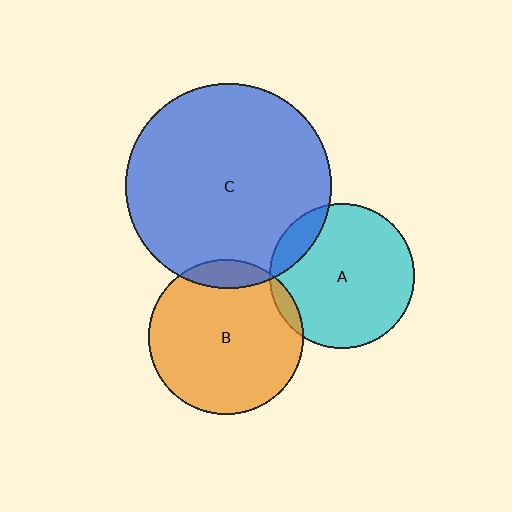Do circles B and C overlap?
Yes.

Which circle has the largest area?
Circle C (blue).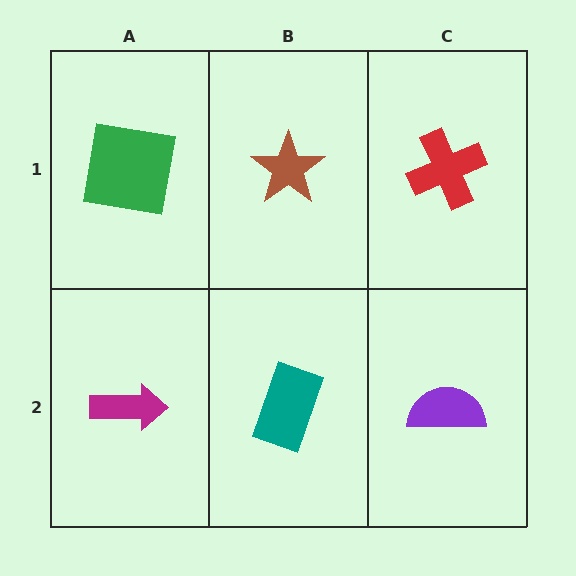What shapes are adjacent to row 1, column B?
A teal rectangle (row 2, column B), a green square (row 1, column A), a red cross (row 1, column C).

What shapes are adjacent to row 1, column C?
A purple semicircle (row 2, column C), a brown star (row 1, column B).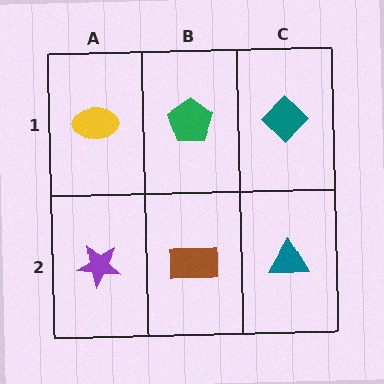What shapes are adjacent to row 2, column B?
A green pentagon (row 1, column B), a purple star (row 2, column A), a teal triangle (row 2, column C).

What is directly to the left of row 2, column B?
A purple star.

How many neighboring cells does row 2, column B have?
3.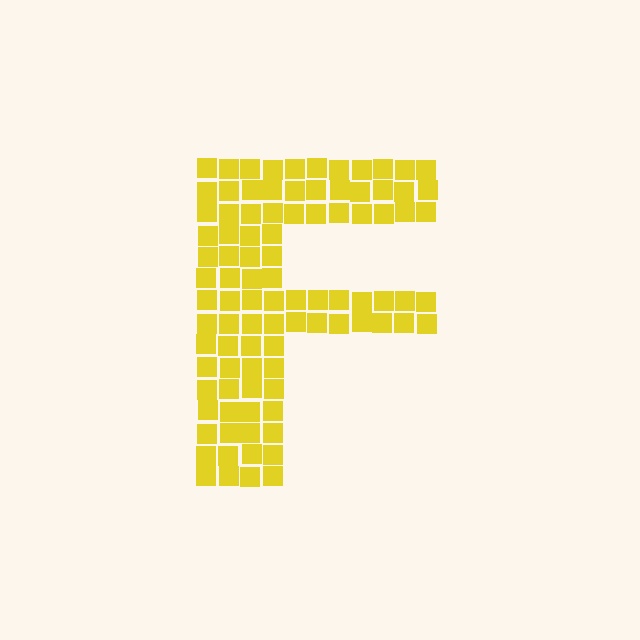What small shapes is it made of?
It is made of small squares.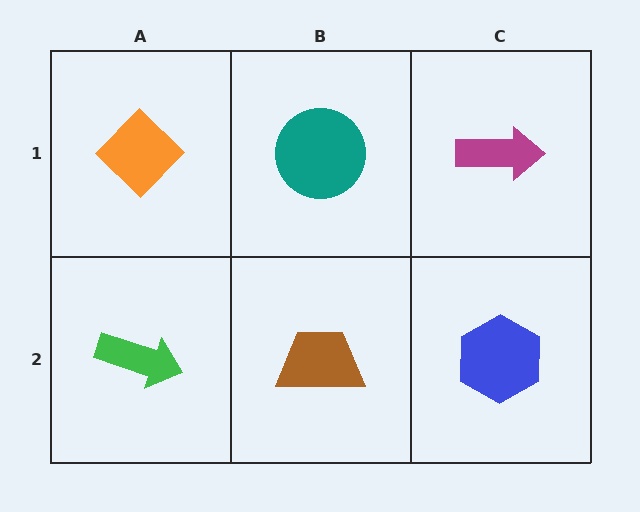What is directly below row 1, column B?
A brown trapezoid.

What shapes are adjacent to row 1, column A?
A green arrow (row 2, column A), a teal circle (row 1, column B).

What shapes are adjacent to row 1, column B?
A brown trapezoid (row 2, column B), an orange diamond (row 1, column A), a magenta arrow (row 1, column C).